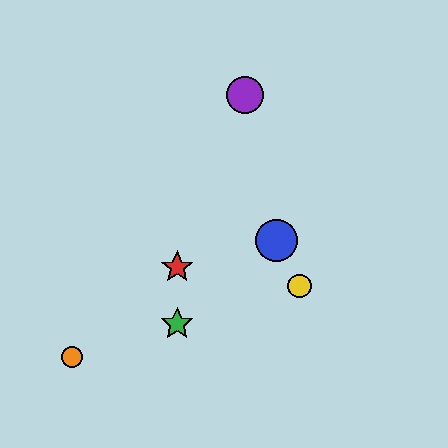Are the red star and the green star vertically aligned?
Yes, both are at x≈177.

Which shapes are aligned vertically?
The red star, the green star are aligned vertically.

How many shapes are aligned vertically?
2 shapes (the red star, the green star) are aligned vertically.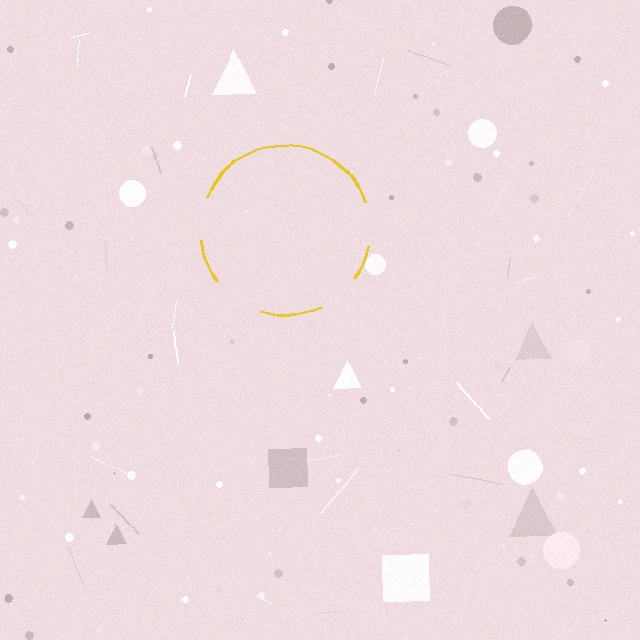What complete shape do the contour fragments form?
The contour fragments form a circle.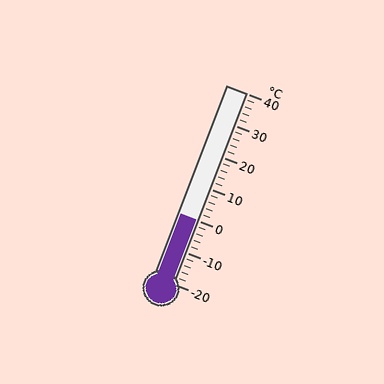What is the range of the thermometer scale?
The thermometer scale ranges from -20°C to 40°C.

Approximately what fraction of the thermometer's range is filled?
The thermometer is filled to approximately 35% of its range.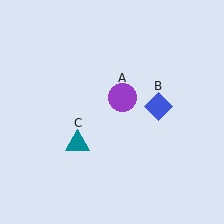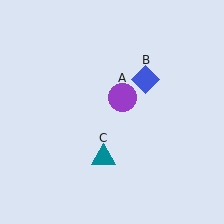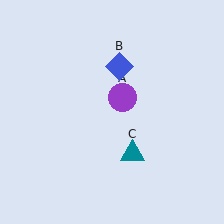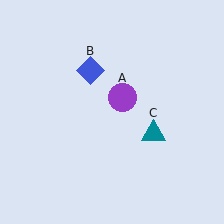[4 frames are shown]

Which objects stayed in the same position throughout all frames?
Purple circle (object A) remained stationary.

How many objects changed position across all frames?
2 objects changed position: blue diamond (object B), teal triangle (object C).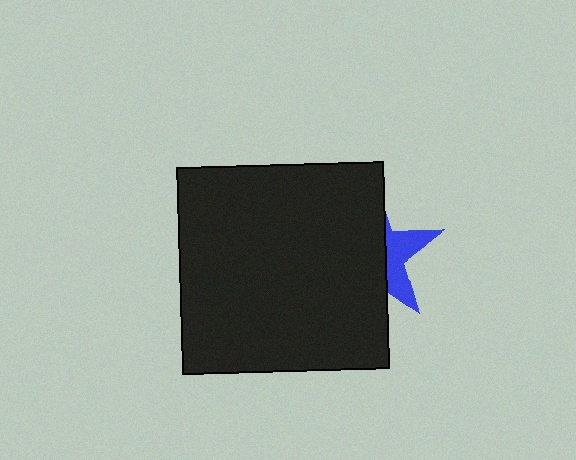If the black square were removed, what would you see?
You would see the complete blue star.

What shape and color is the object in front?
The object in front is a black square.